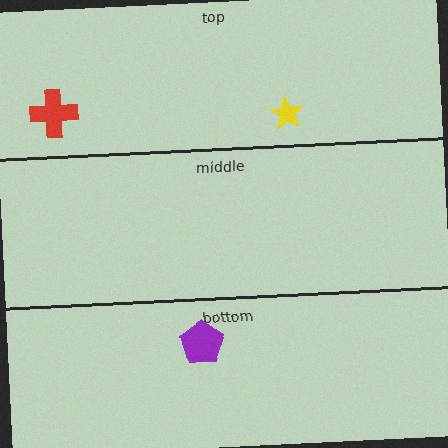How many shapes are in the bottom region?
1.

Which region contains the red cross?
The top region.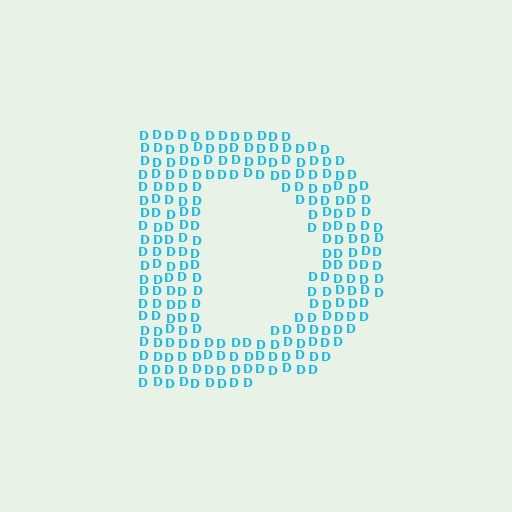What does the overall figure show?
The overall figure shows the letter D.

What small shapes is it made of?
It is made of small letter D's.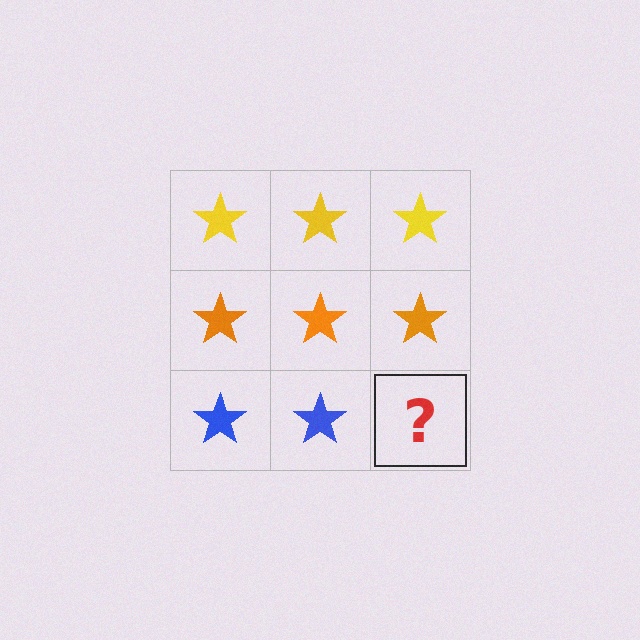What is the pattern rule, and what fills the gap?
The rule is that each row has a consistent color. The gap should be filled with a blue star.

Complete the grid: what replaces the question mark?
The question mark should be replaced with a blue star.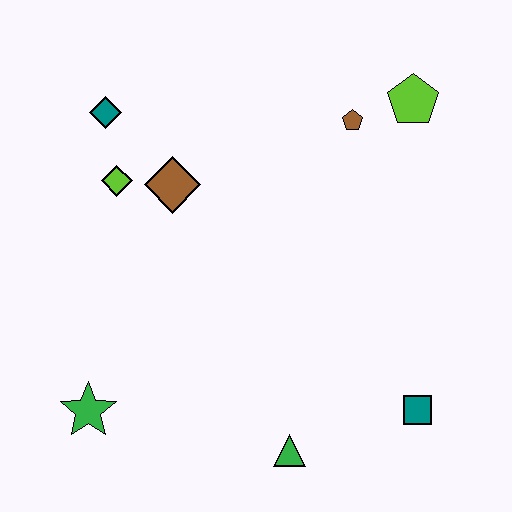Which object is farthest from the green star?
The lime pentagon is farthest from the green star.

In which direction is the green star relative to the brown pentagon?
The green star is below the brown pentagon.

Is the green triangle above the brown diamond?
No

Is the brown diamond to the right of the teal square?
No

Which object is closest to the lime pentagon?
The brown pentagon is closest to the lime pentagon.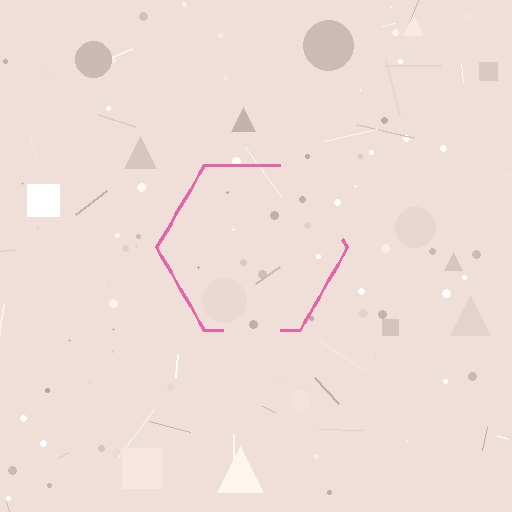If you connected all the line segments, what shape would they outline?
They would outline a hexagon.